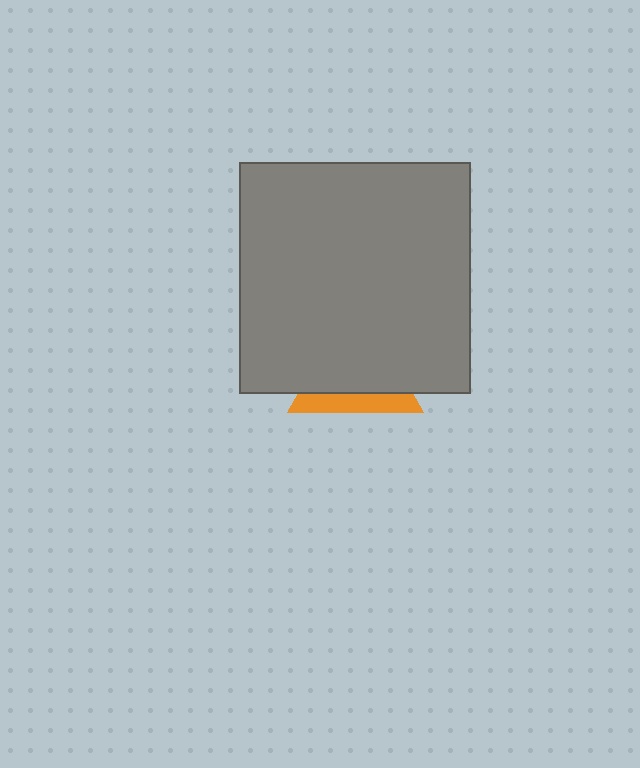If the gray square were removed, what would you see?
You would see the complete orange triangle.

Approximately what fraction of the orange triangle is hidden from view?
Roughly 69% of the orange triangle is hidden behind the gray square.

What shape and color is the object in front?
The object in front is a gray square.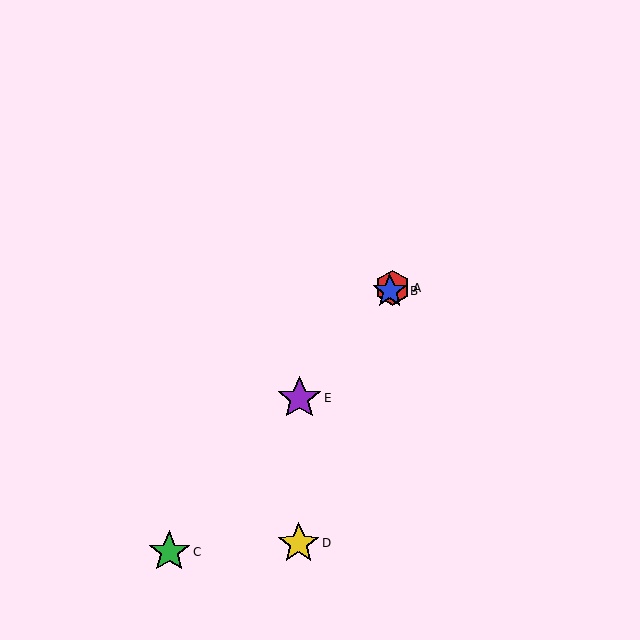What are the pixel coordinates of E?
Object E is at (299, 398).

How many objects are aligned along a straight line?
4 objects (A, B, C, E) are aligned along a straight line.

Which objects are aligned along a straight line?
Objects A, B, C, E are aligned along a straight line.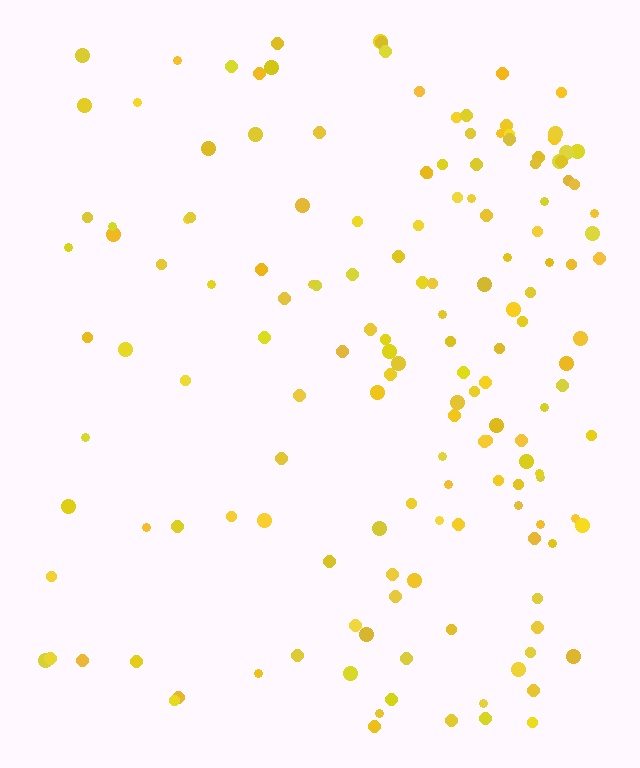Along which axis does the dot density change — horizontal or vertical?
Horizontal.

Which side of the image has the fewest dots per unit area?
The left.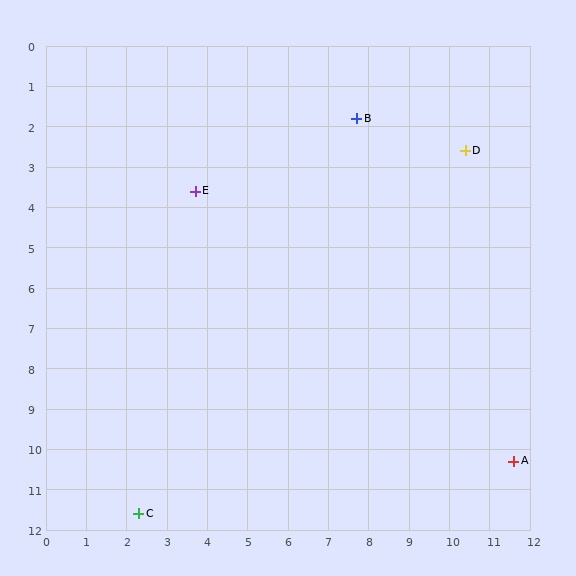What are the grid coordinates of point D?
Point D is at approximately (10.4, 2.6).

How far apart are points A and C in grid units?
Points A and C are about 9.4 grid units apart.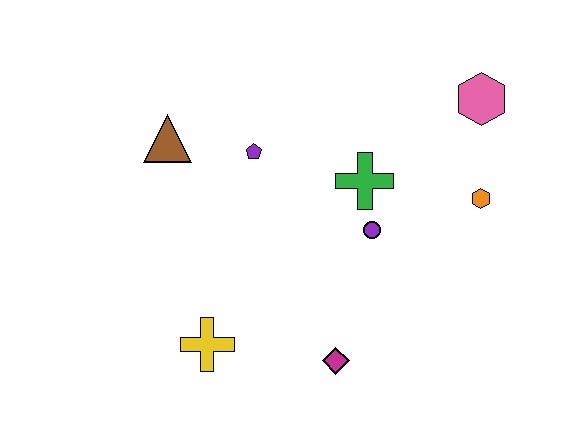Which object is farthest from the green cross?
The yellow cross is farthest from the green cross.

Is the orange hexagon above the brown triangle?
No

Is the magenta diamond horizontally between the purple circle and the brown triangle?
Yes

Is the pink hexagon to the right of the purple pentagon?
Yes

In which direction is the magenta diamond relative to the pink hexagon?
The magenta diamond is below the pink hexagon.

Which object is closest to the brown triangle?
The purple pentagon is closest to the brown triangle.